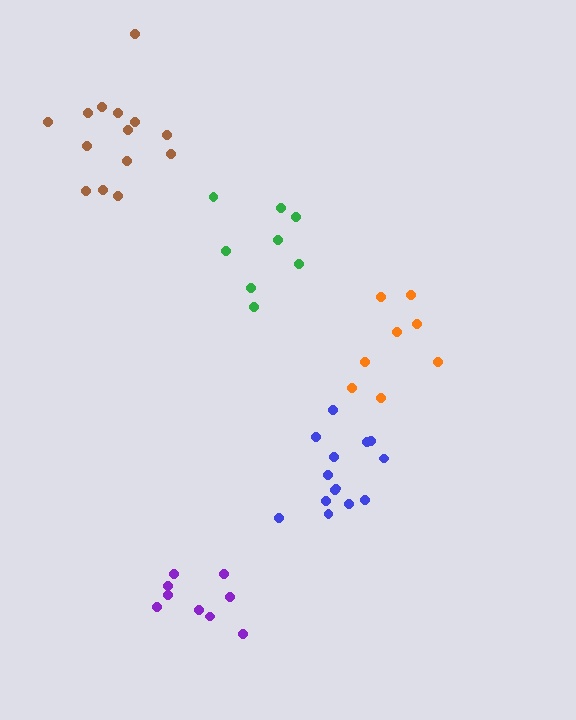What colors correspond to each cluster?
The clusters are colored: purple, green, orange, blue, brown.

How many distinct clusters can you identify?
There are 5 distinct clusters.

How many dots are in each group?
Group 1: 9 dots, Group 2: 8 dots, Group 3: 8 dots, Group 4: 14 dots, Group 5: 14 dots (53 total).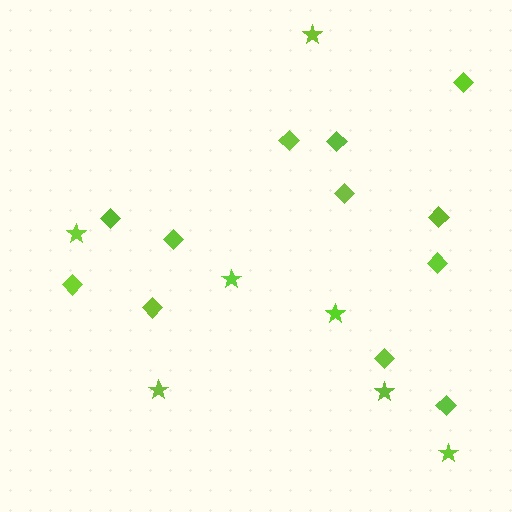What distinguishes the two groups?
There are 2 groups: one group of stars (7) and one group of diamonds (12).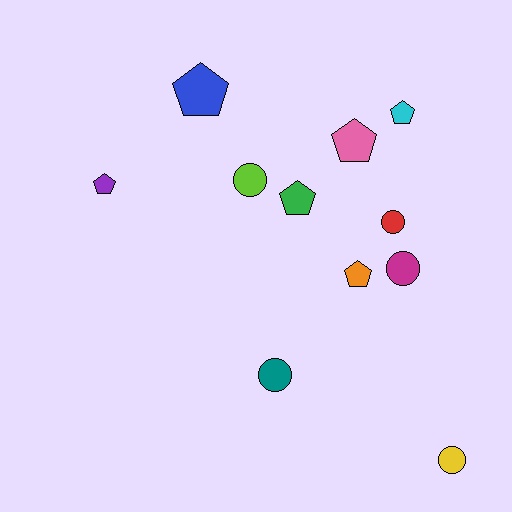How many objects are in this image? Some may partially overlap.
There are 11 objects.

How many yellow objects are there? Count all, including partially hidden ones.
There is 1 yellow object.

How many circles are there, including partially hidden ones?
There are 5 circles.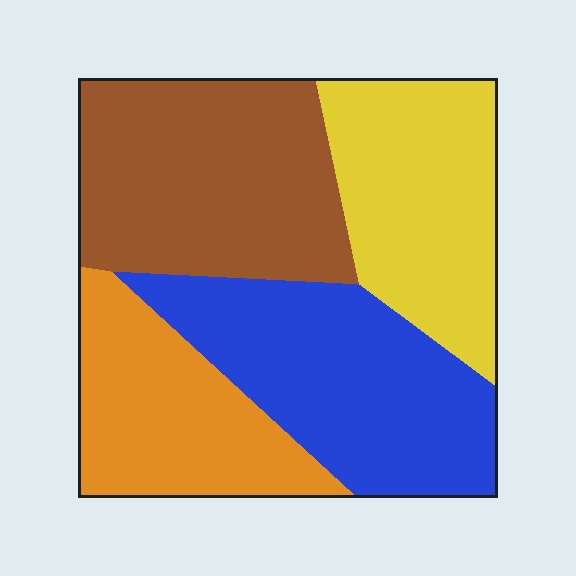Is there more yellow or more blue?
Blue.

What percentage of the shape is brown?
Brown covers around 30% of the shape.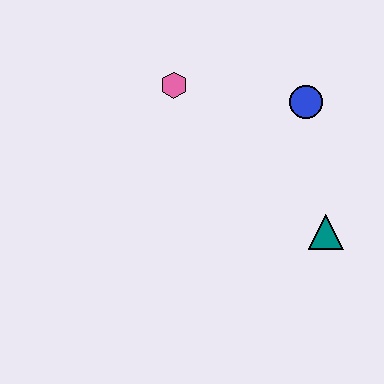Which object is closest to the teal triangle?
The blue circle is closest to the teal triangle.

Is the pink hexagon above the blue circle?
Yes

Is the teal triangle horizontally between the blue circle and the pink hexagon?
No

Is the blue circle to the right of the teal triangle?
No